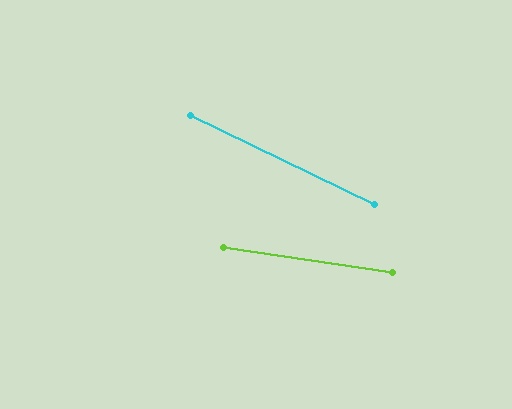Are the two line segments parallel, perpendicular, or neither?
Neither parallel nor perpendicular — they differ by about 18°.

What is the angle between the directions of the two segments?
Approximately 18 degrees.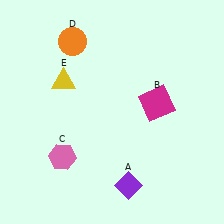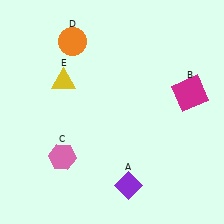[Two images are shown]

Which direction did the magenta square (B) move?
The magenta square (B) moved right.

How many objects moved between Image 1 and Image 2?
1 object moved between the two images.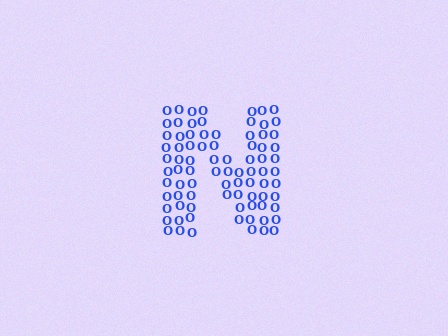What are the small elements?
The small elements are letter O's.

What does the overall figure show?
The overall figure shows the letter N.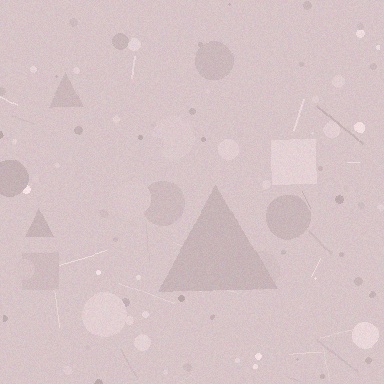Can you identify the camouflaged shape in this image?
The camouflaged shape is a triangle.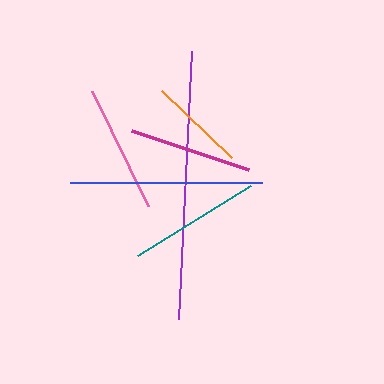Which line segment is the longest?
The purple line is the longest at approximately 268 pixels.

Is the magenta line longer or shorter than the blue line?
The blue line is longer than the magenta line.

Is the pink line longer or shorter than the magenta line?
The pink line is longer than the magenta line.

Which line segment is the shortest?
The orange line is the shortest at approximately 96 pixels.